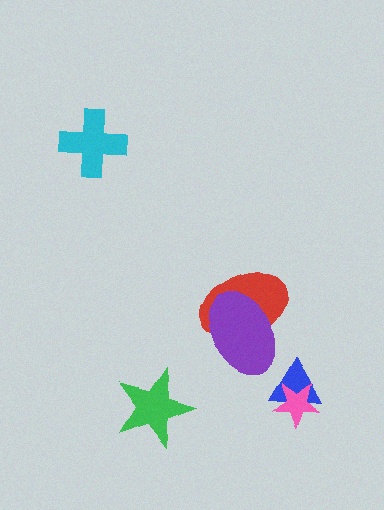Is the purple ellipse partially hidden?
No, no other shape covers it.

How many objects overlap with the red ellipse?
1 object overlaps with the red ellipse.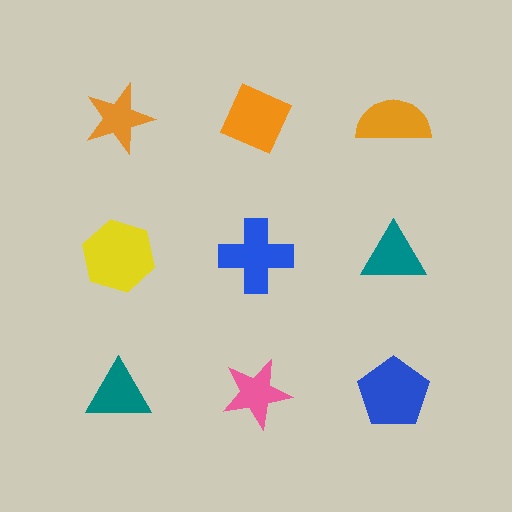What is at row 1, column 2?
An orange diamond.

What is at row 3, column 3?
A blue pentagon.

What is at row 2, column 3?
A teal triangle.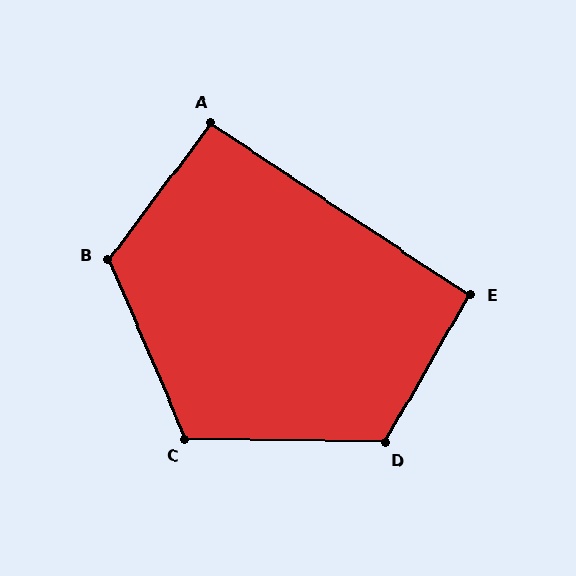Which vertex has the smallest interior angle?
A, at approximately 93 degrees.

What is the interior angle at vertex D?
Approximately 119 degrees (obtuse).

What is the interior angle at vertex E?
Approximately 94 degrees (approximately right).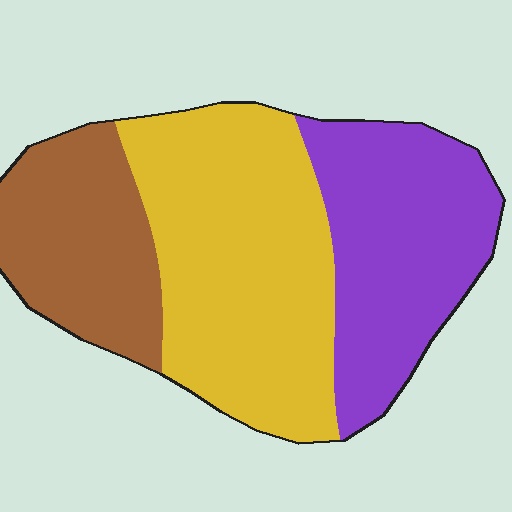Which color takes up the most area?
Yellow, at roughly 45%.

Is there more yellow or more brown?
Yellow.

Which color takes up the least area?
Brown, at roughly 25%.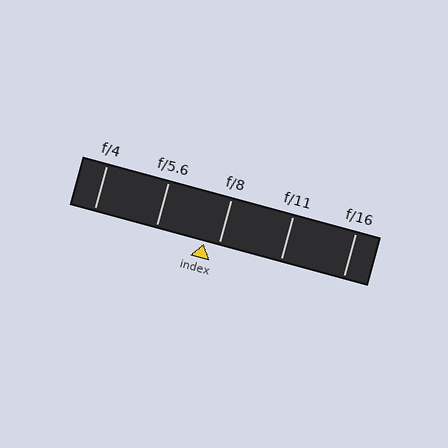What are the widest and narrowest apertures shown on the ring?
The widest aperture shown is f/4 and the narrowest is f/16.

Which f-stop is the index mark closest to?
The index mark is closest to f/8.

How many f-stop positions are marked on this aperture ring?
There are 5 f-stop positions marked.